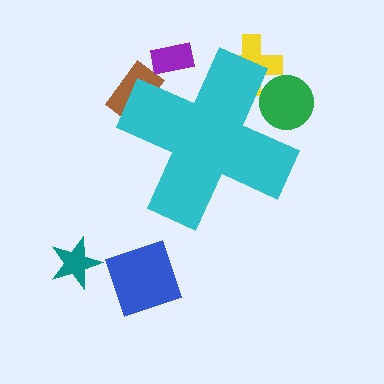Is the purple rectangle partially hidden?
Yes, the purple rectangle is partially hidden behind the cyan cross.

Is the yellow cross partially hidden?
Yes, the yellow cross is partially hidden behind the cyan cross.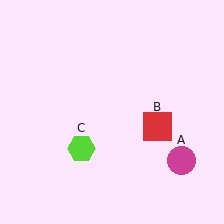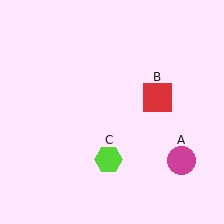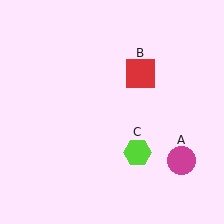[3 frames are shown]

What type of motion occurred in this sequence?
The red square (object B), lime hexagon (object C) rotated counterclockwise around the center of the scene.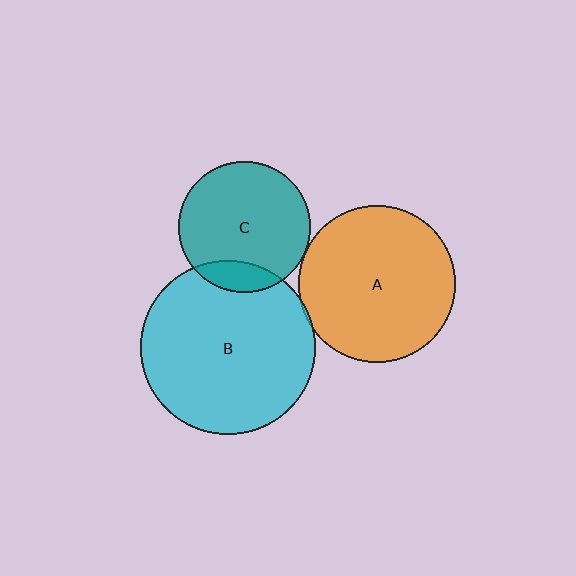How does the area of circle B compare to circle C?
Approximately 1.8 times.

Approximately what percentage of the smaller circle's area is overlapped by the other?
Approximately 15%.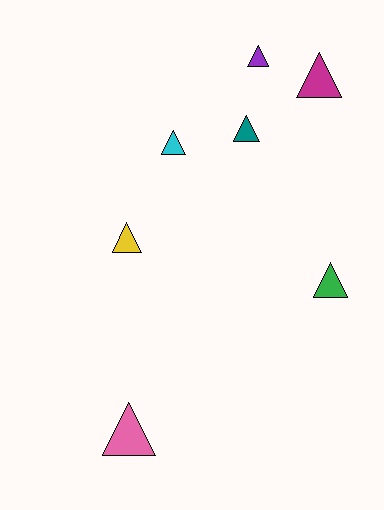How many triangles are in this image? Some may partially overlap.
There are 7 triangles.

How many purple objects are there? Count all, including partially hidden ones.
There is 1 purple object.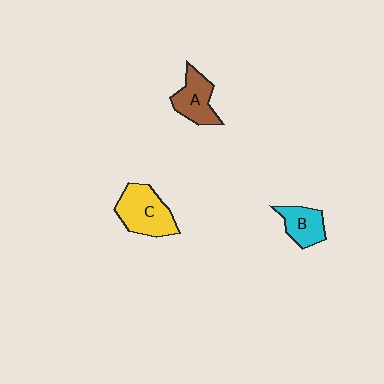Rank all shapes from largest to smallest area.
From largest to smallest: C (yellow), A (brown), B (cyan).